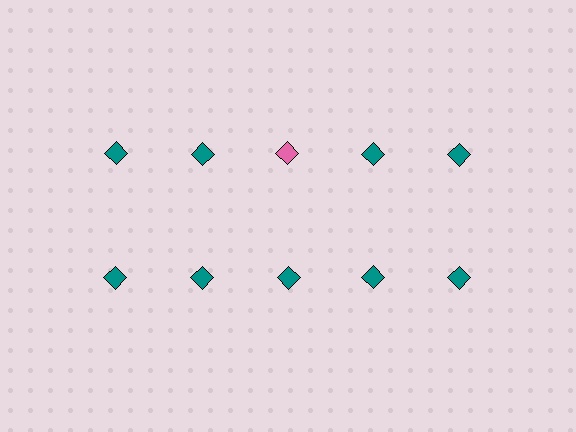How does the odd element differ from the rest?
It has a different color: pink instead of teal.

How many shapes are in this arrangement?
There are 10 shapes arranged in a grid pattern.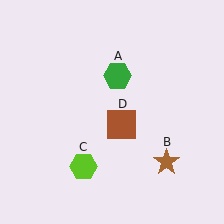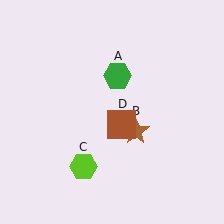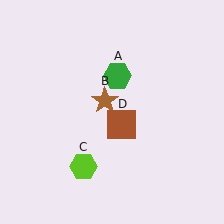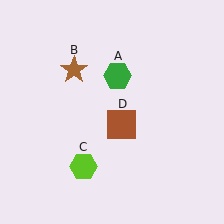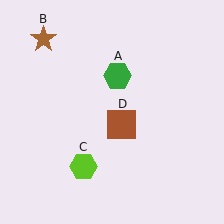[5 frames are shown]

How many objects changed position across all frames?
1 object changed position: brown star (object B).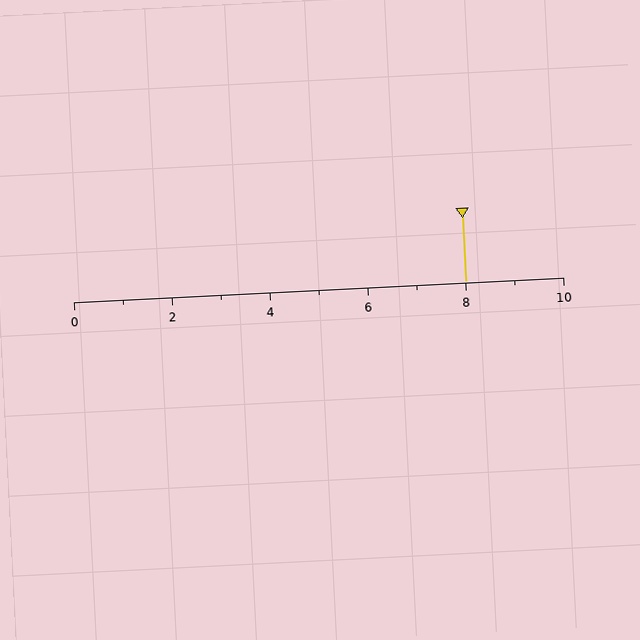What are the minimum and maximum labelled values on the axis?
The axis runs from 0 to 10.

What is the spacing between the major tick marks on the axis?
The major ticks are spaced 2 apart.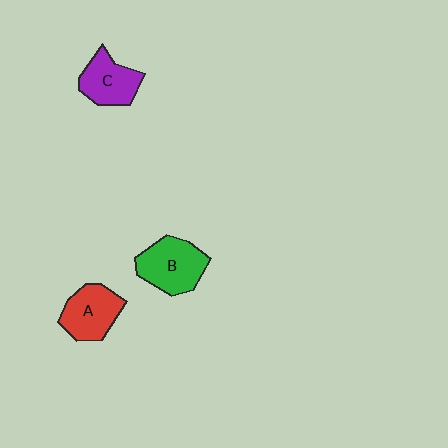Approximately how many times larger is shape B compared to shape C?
Approximately 1.2 times.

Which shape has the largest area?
Shape B (green).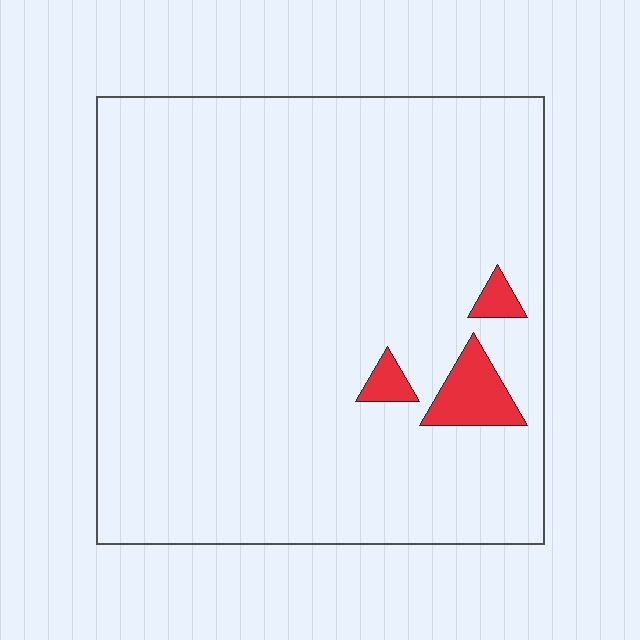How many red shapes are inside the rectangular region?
3.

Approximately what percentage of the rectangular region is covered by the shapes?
Approximately 5%.